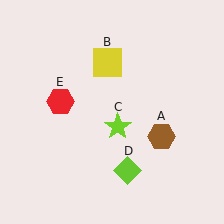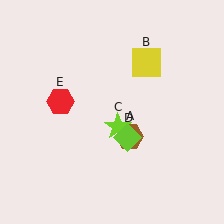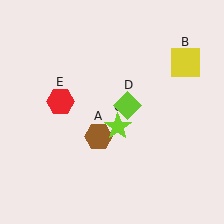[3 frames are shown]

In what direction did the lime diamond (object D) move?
The lime diamond (object D) moved up.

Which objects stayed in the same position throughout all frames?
Lime star (object C) and red hexagon (object E) remained stationary.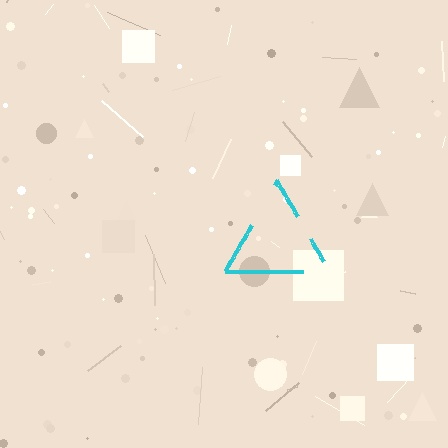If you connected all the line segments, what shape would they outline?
They would outline a triangle.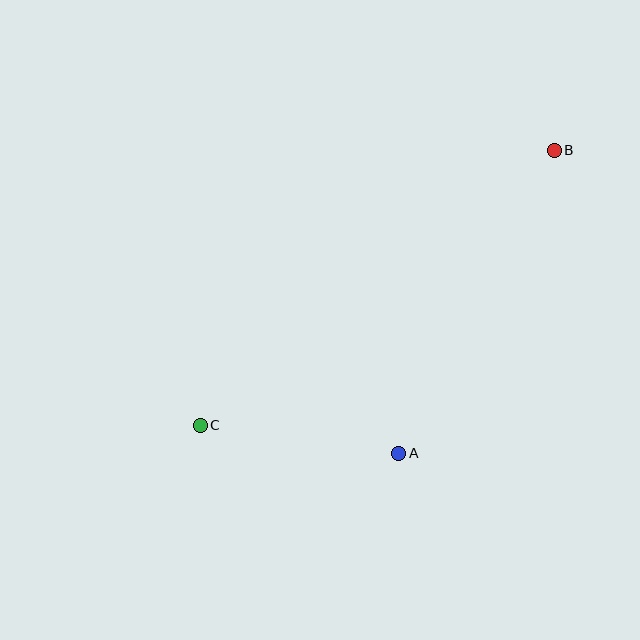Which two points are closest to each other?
Points A and C are closest to each other.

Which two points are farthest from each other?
Points B and C are farthest from each other.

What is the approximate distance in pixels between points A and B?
The distance between A and B is approximately 341 pixels.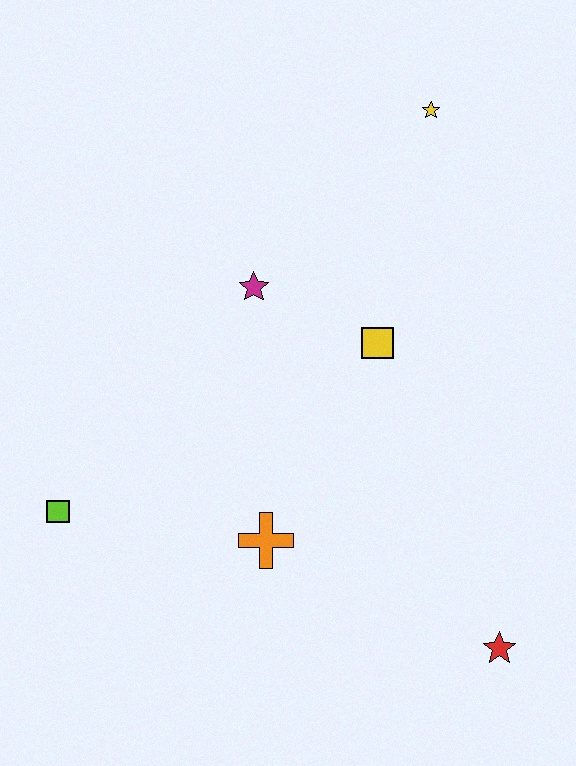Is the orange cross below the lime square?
Yes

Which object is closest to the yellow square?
The magenta star is closest to the yellow square.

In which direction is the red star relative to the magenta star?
The red star is below the magenta star.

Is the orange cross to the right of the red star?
No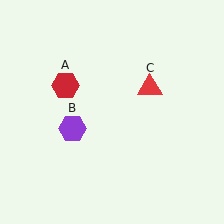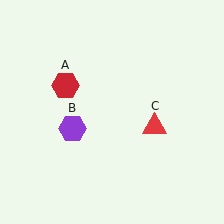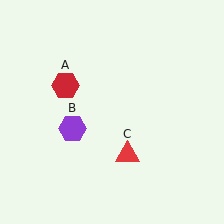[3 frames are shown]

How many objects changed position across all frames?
1 object changed position: red triangle (object C).